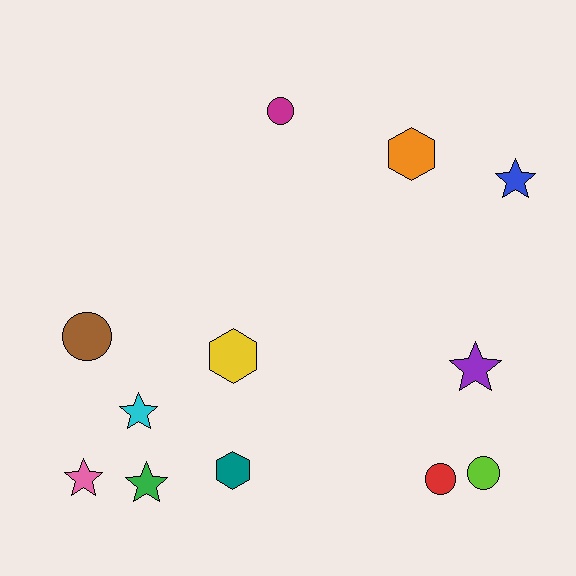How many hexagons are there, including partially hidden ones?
There are 3 hexagons.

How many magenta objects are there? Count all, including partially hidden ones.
There is 1 magenta object.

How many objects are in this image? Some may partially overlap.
There are 12 objects.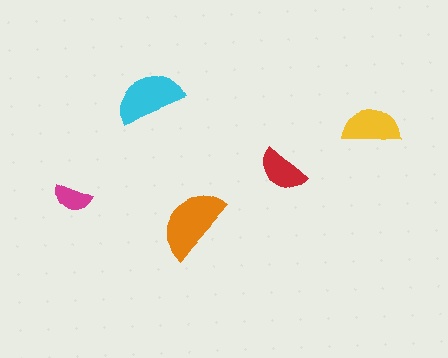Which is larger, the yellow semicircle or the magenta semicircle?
The yellow one.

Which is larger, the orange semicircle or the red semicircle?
The orange one.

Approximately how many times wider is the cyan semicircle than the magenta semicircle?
About 2 times wider.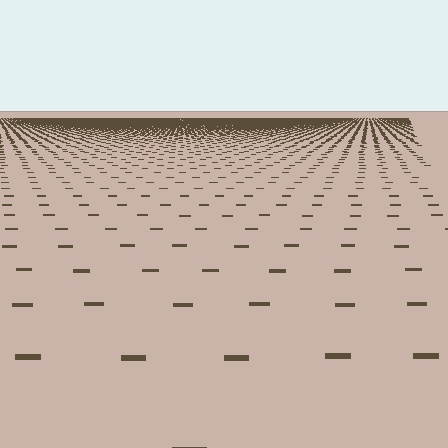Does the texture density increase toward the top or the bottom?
Density increases toward the top.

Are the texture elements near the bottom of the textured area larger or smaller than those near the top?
Larger. Near the bottom, elements are closer to the viewer and appear at a bigger on-screen size.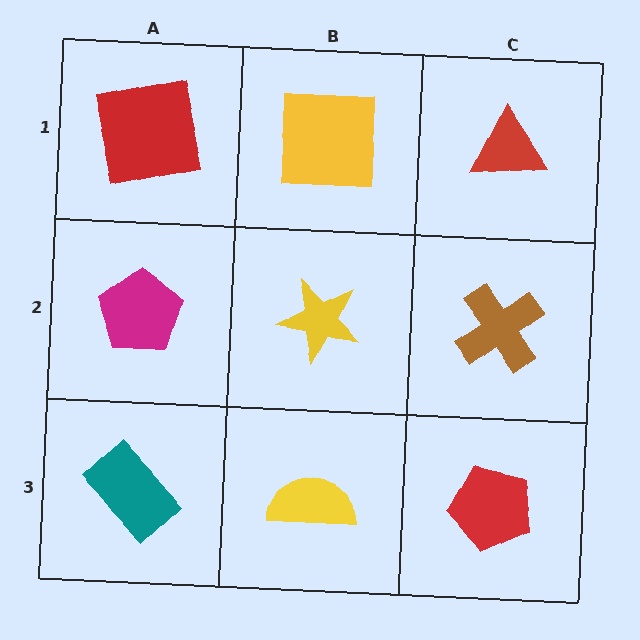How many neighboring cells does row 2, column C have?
3.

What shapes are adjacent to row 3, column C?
A brown cross (row 2, column C), a yellow semicircle (row 3, column B).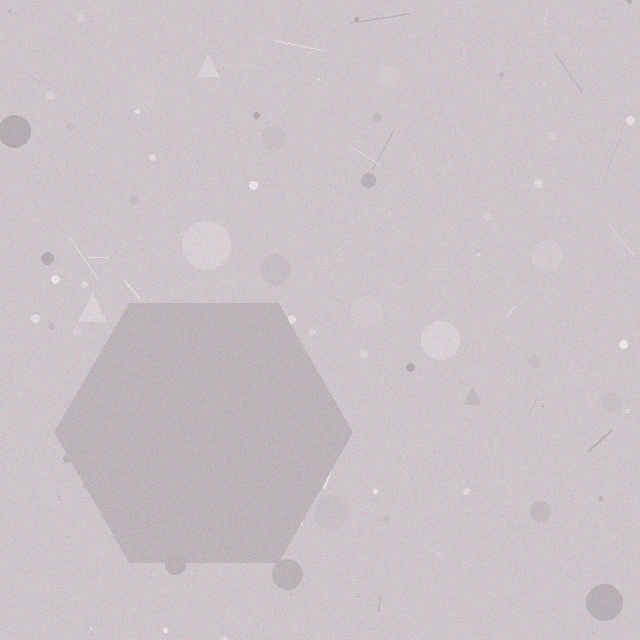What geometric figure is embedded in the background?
A hexagon is embedded in the background.